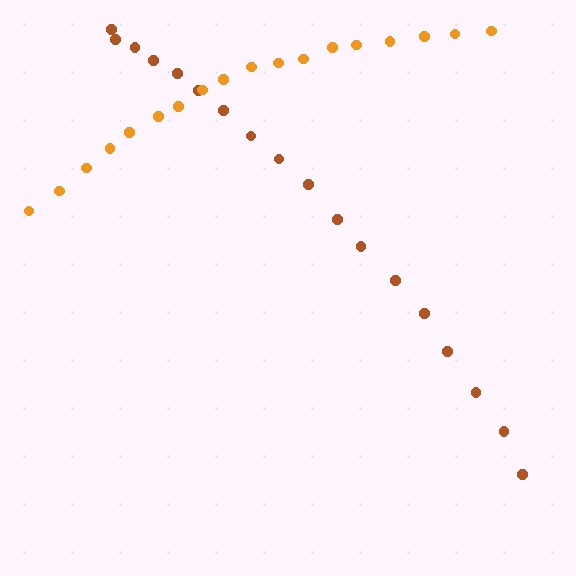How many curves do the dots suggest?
There are 2 distinct paths.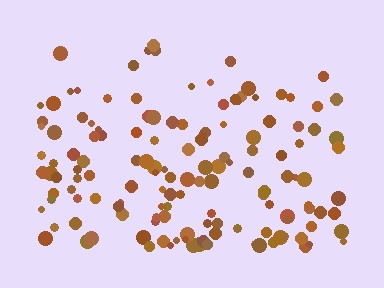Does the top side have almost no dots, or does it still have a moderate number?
Still a moderate number, just noticeably fewer than the bottom.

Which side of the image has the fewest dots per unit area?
The top.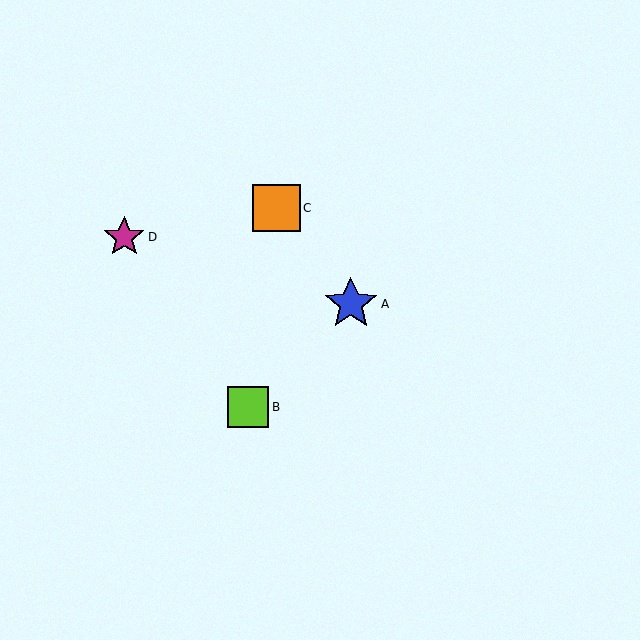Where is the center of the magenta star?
The center of the magenta star is at (124, 237).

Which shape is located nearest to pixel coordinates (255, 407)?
The lime square (labeled B) at (248, 407) is nearest to that location.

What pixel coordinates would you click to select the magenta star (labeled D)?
Click at (124, 237) to select the magenta star D.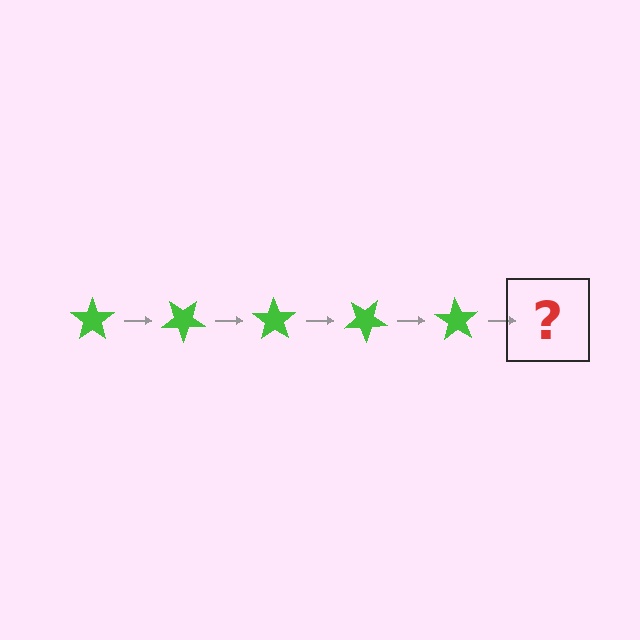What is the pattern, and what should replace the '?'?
The pattern is that the star rotates 35 degrees each step. The '?' should be a green star rotated 175 degrees.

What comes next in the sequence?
The next element should be a green star rotated 175 degrees.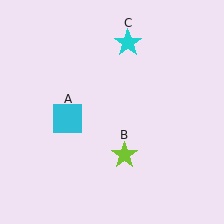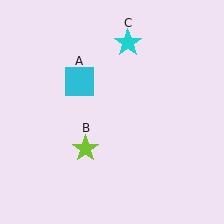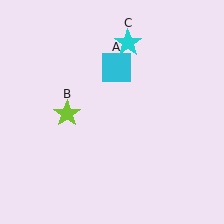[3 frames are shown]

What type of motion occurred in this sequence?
The cyan square (object A), lime star (object B) rotated clockwise around the center of the scene.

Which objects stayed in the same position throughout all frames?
Cyan star (object C) remained stationary.